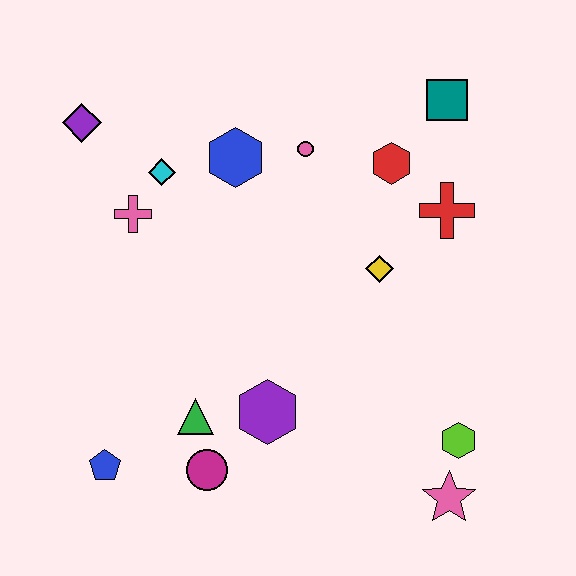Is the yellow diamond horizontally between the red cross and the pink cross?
Yes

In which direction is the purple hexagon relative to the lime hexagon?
The purple hexagon is to the left of the lime hexagon.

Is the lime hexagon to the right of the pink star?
Yes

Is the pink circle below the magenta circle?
No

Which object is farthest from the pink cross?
The pink star is farthest from the pink cross.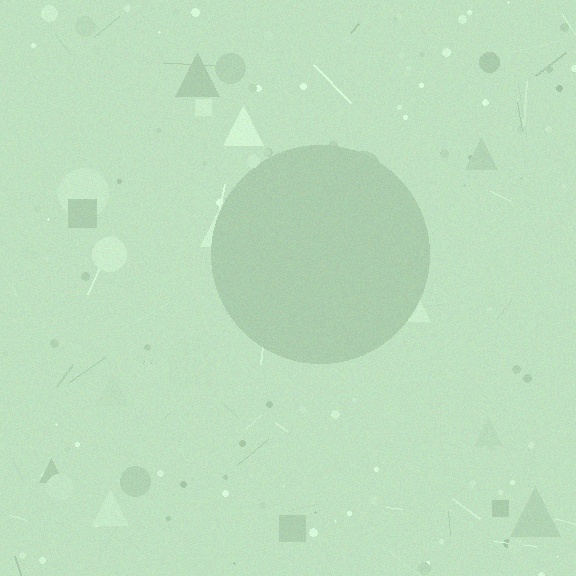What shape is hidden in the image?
A circle is hidden in the image.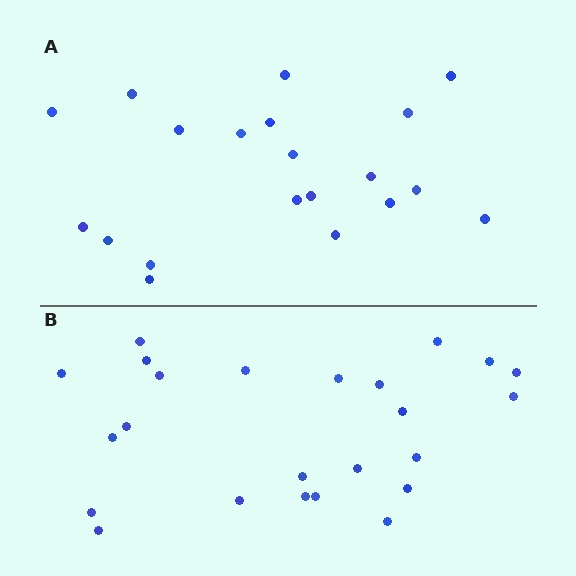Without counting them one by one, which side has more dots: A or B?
Region B (the bottom region) has more dots.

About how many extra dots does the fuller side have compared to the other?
Region B has about 4 more dots than region A.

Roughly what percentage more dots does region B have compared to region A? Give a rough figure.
About 20% more.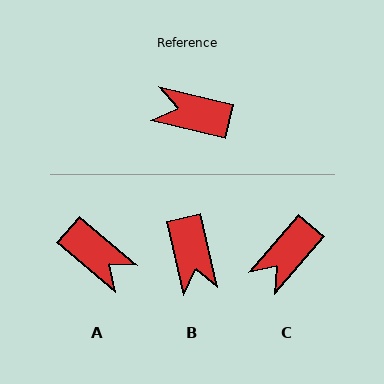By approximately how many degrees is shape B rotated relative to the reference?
Approximately 116 degrees counter-clockwise.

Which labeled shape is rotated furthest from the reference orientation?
A, about 153 degrees away.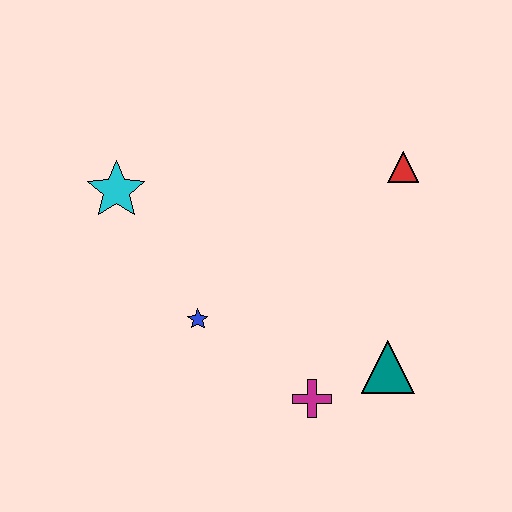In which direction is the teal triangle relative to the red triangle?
The teal triangle is below the red triangle.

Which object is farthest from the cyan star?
The teal triangle is farthest from the cyan star.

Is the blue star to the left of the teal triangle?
Yes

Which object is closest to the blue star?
The magenta cross is closest to the blue star.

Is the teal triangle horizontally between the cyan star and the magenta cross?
No